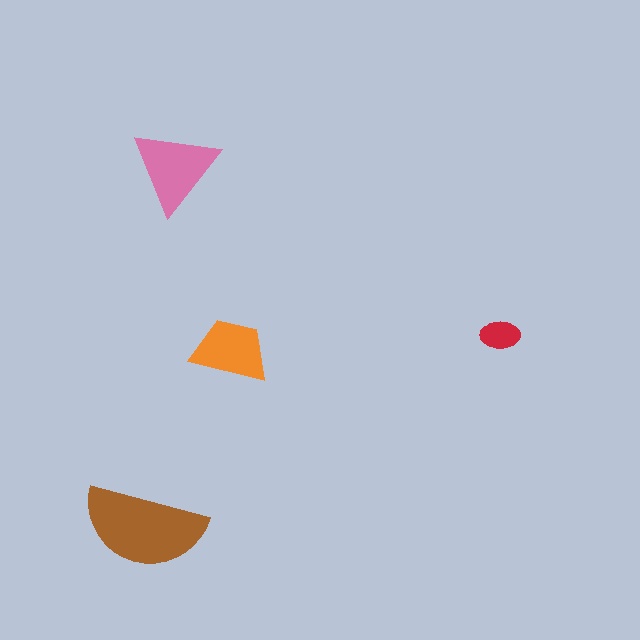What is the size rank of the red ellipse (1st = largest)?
4th.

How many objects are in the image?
There are 4 objects in the image.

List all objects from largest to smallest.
The brown semicircle, the pink triangle, the orange trapezoid, the red ellipse.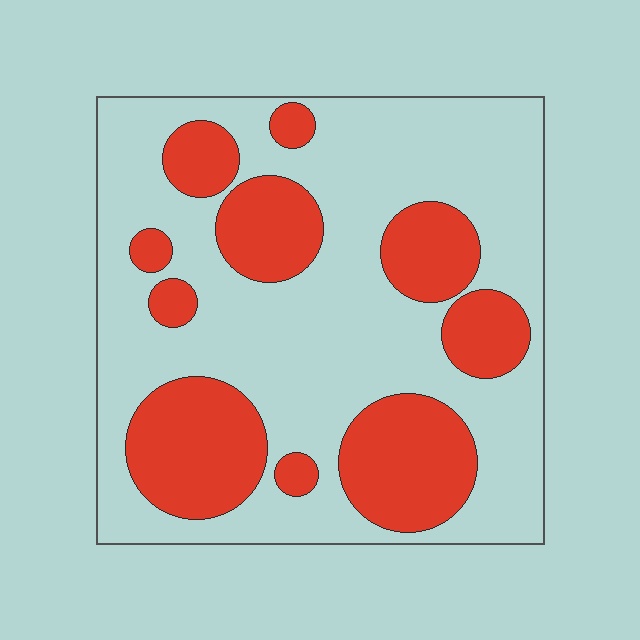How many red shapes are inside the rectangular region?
10.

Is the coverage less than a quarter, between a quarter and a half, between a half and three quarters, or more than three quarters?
Between a quarter and a half.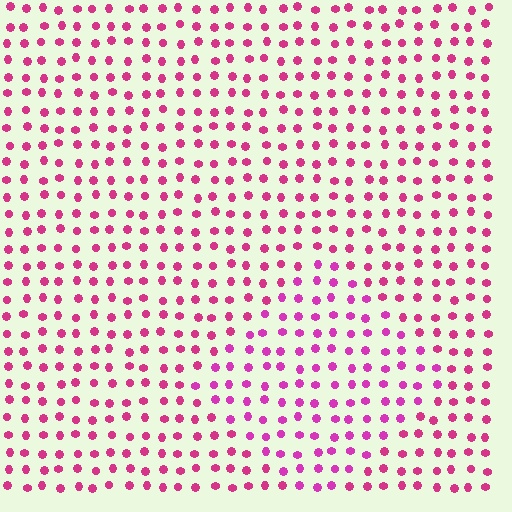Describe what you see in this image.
The image is filled with small magenta elements in a uniform arrangement. A diamond-shaped region is visible where the elements are tinted to a slightly different hue, forming a subtle color boundary.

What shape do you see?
I see a diamond.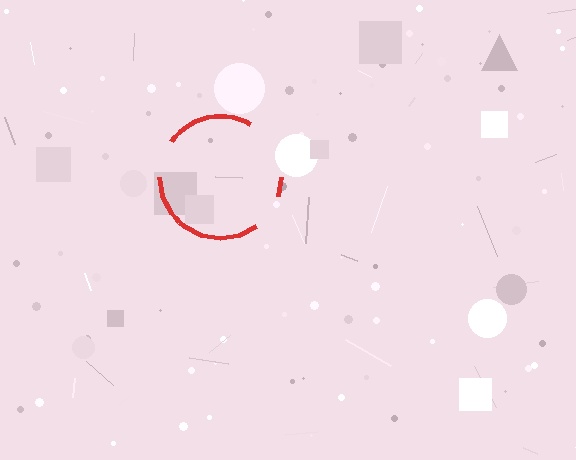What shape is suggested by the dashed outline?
The dashed outline suggests a circle.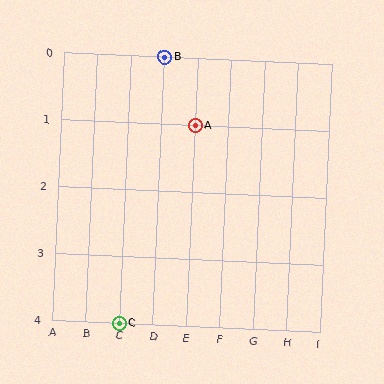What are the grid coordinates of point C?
Point C is at grid coordinates (C, 4).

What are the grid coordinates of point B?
Point B is at grid coordinates (D, 0).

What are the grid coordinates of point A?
Point A is at grid coordinates (E, 1).